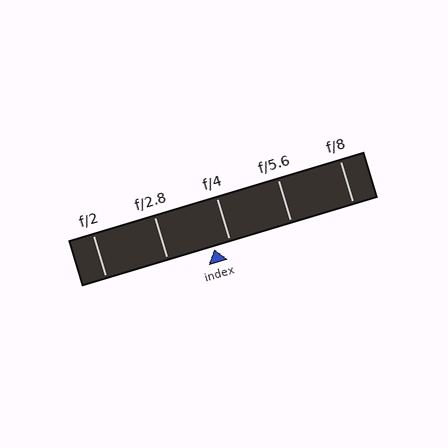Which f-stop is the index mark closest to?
The index mark is closest to f/4.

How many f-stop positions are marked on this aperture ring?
There are 5 f-stop positions marked.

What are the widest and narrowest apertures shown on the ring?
The widest aperture shown is f/2 and the narrowest is f/8.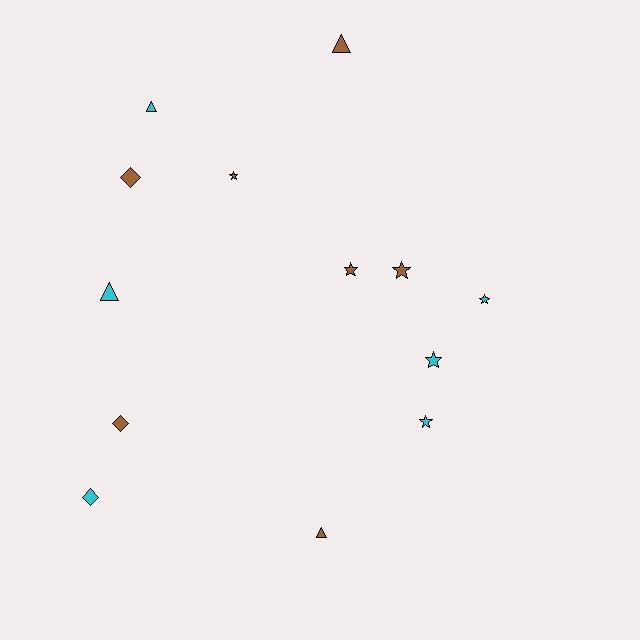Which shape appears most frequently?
Star, with 6 objects.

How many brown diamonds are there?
There are 2 brown diamonds.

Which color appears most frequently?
Brown, with 7 objects.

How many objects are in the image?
There are 13 objects.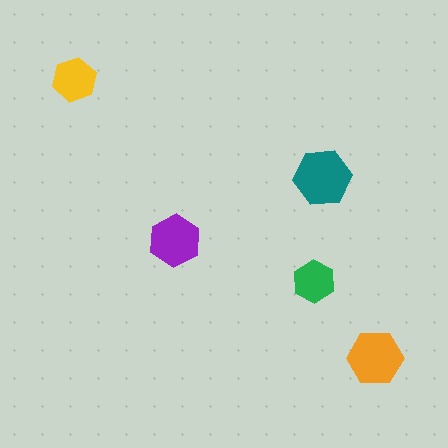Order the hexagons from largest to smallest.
the teal one, the orange one, the purple one, the yellow one, the green one.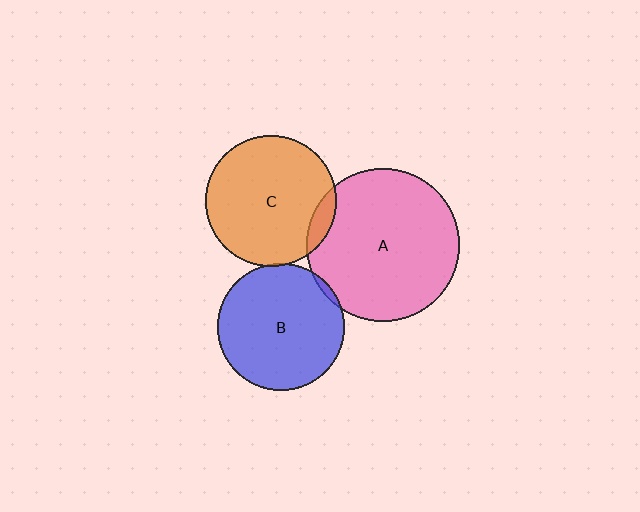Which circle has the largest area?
Circle A (pink).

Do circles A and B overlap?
Yes.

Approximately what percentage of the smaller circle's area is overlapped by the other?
Approximately 5%.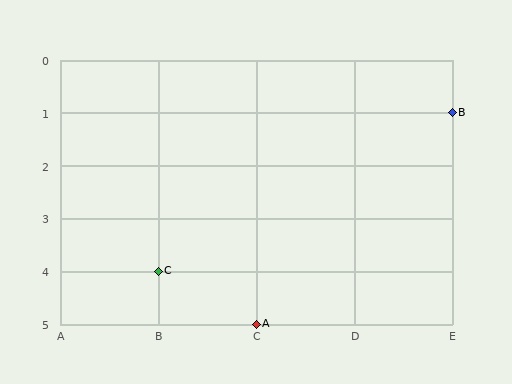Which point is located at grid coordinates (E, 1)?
Point B is at (E, 1).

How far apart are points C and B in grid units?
Points C and B are 3 columns and 3 rows apart (about 4.2 grid units diagonally).